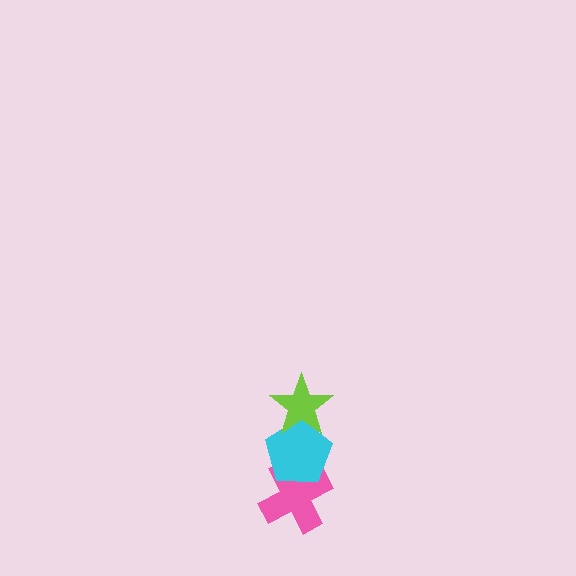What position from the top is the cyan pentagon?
The cyan pentagon is 2nd from the top.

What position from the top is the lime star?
The lime star is 1st from the top.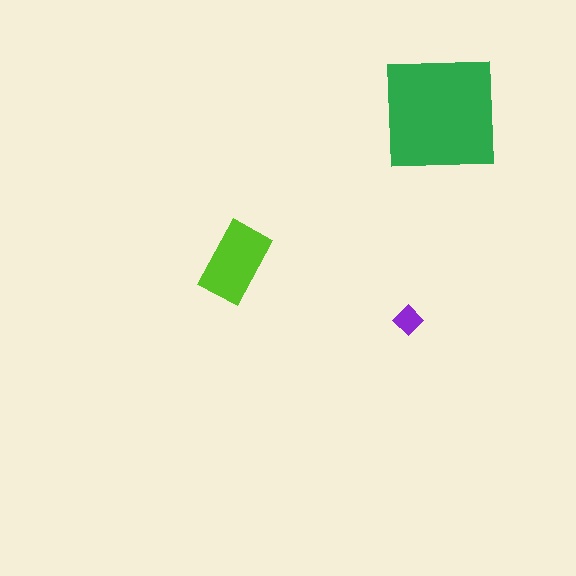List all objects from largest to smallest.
The green square, the lime rectangle, the purple diamond.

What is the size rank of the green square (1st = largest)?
1st.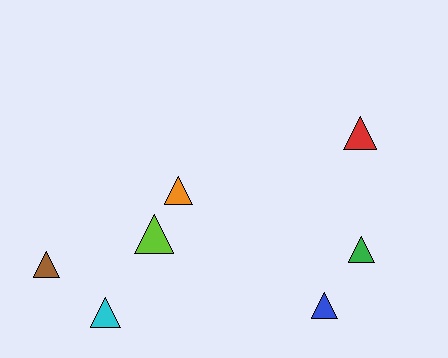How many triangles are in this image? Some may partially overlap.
There are 7 triangles.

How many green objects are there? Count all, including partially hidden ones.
There is 1 green object.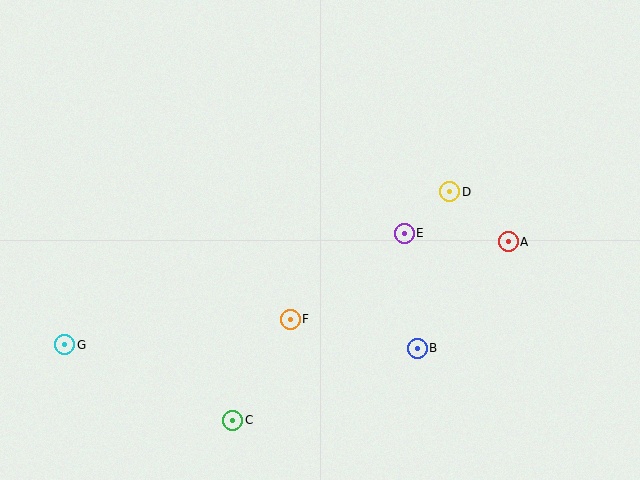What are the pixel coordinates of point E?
Point E is at (404, 233).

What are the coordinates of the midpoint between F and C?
The midpoint between F and C is at (262, 370).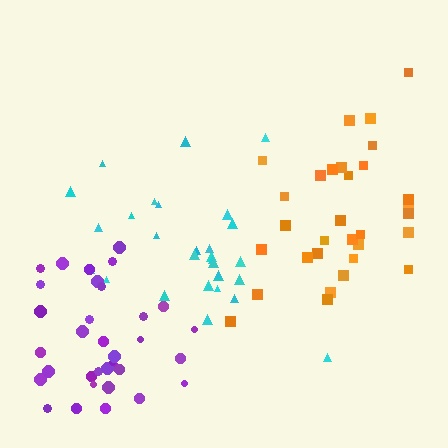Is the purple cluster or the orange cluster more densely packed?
Purple.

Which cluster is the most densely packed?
Purple.